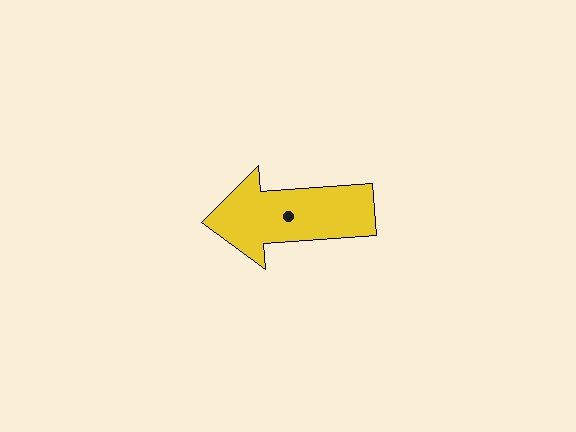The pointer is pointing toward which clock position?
Roughly 9 o'clock.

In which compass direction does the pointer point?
West.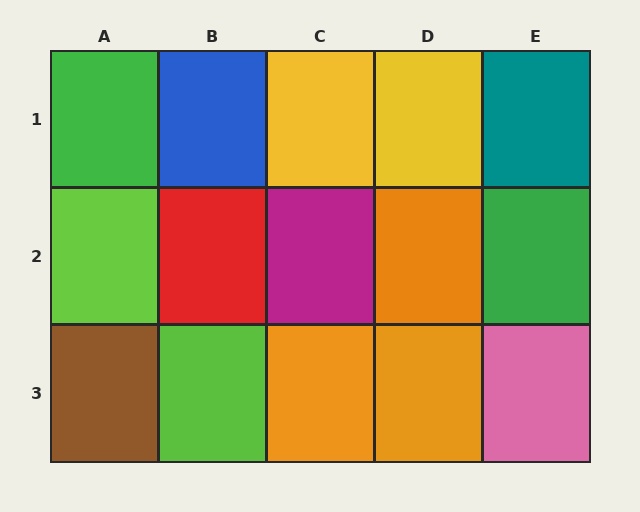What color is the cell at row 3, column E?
Pink.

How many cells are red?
1 cell is red.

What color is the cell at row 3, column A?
Brown.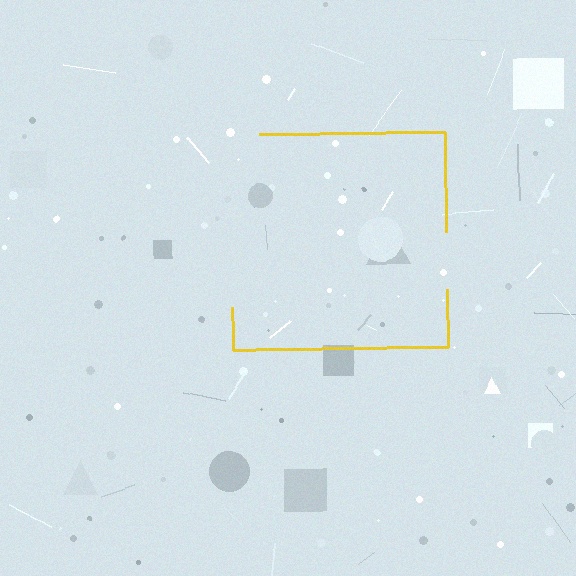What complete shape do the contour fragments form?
The contour fragments form a square.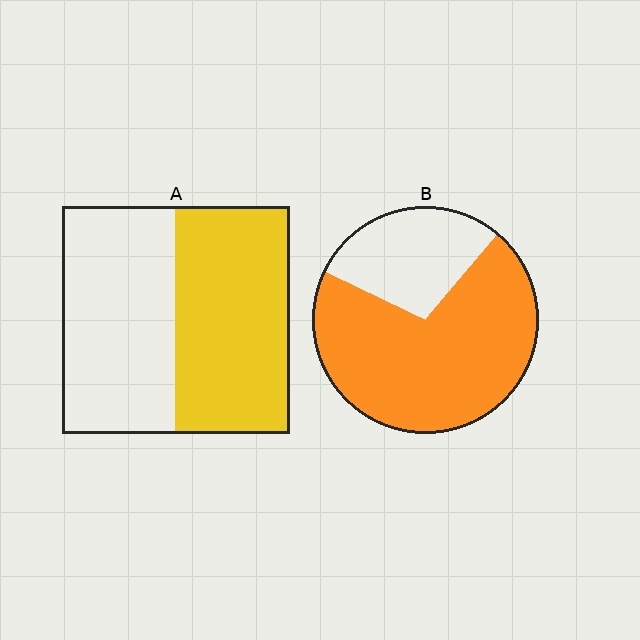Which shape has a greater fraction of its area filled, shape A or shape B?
Shape B.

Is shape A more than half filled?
Roughly half.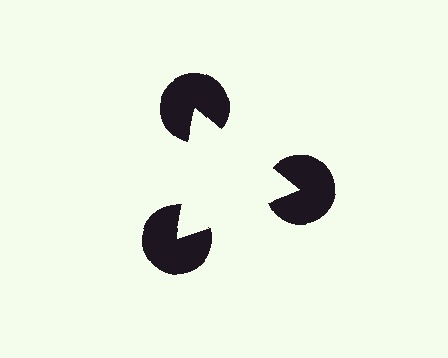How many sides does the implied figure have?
3 sides.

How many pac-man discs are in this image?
There are 3 — one at each vertex of the illusory triangle.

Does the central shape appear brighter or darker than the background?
It typically appears slightly brighter than the background, even though no actual brightness change is drawn.